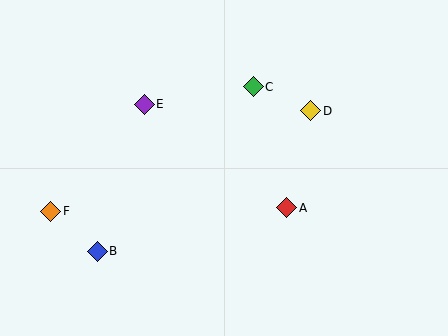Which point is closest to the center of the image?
Point A at (287, 208) is closest to the center.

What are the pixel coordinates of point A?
Point A is at (287, 208).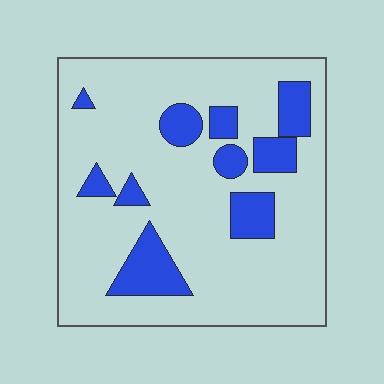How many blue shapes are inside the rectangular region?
10.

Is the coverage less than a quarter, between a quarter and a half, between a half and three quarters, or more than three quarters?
Less than a quarter.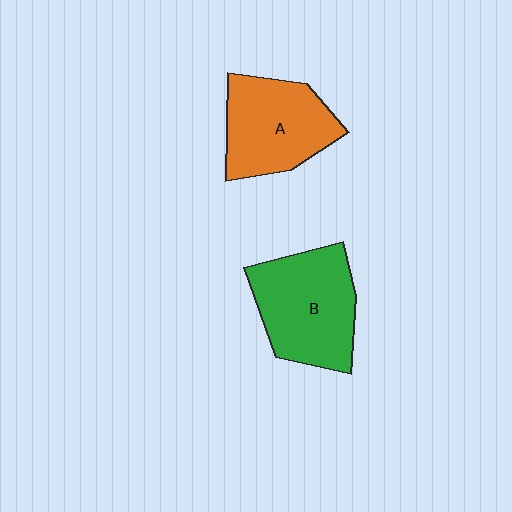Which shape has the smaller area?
Shape A (orange).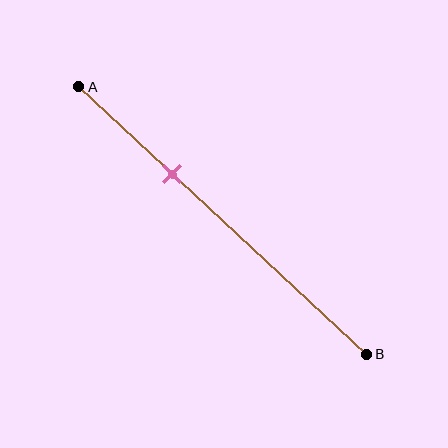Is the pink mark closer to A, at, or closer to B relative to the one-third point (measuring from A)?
The pink mark is approximately at the one-third point of segment AB.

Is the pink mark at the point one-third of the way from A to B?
Yes, the mark is approximately at the one-third point.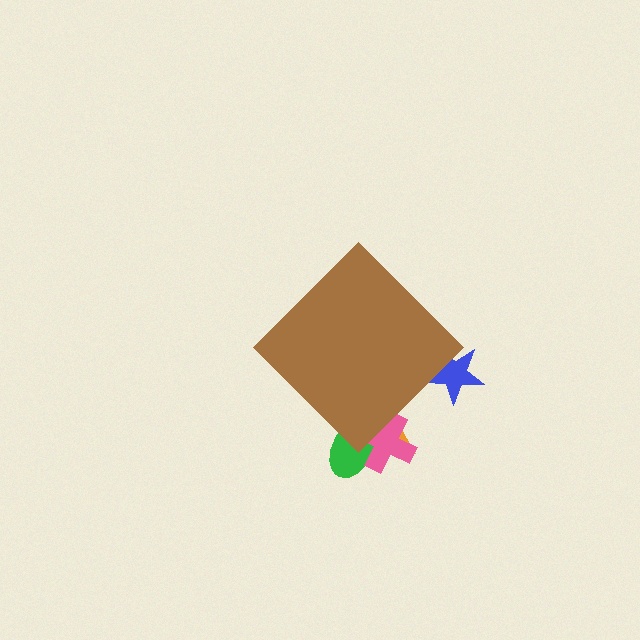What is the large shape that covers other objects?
A brown diamond.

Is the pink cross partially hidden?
Yes, the pink cross is partially hidden behind the brown diamond.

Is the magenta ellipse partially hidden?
Yes, the magenta ellipse is partially hidden behind the brown diamond.